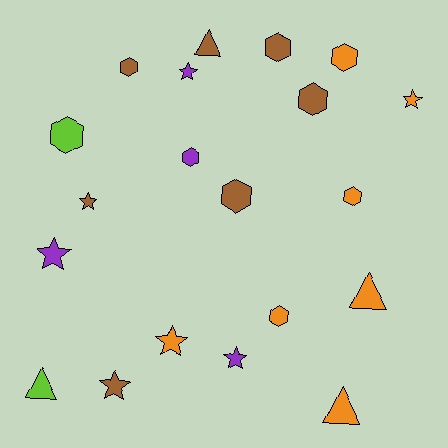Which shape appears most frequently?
Hexagon, with 9 objects.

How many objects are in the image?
There are 20 objects.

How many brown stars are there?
There are 2 brown stars.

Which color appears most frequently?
Orange, with 7 objects.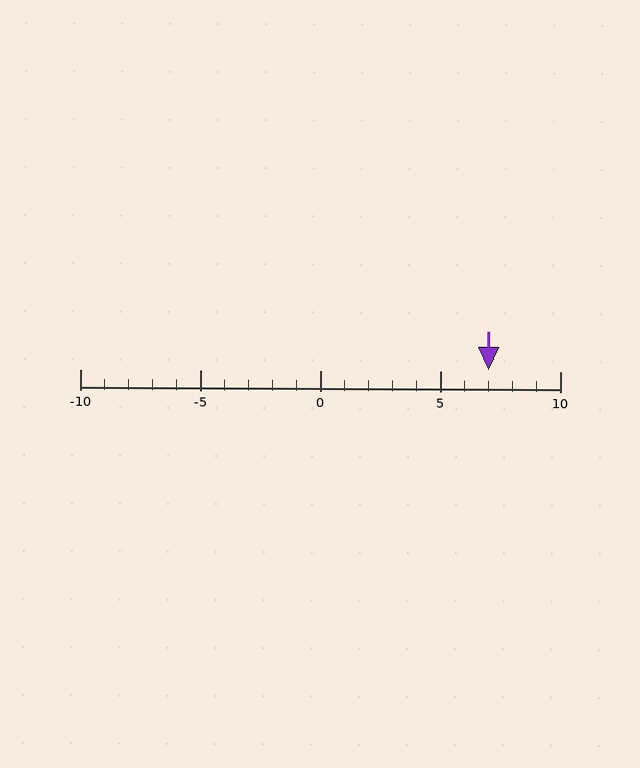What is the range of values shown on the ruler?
The ruler shows values from -10 to 10.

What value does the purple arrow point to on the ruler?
The purple arrow points to approximately 7.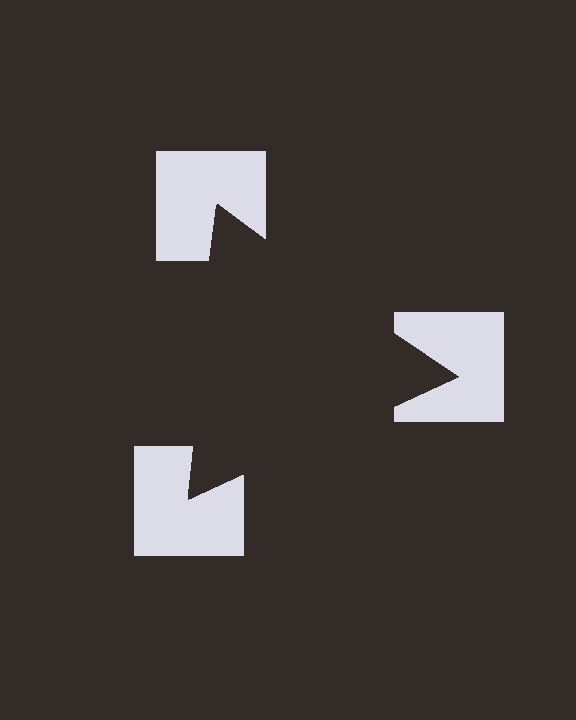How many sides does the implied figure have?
3 sides.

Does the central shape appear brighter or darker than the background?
It typically appears slightly darker than the background, even though no actual brightness change is drawn.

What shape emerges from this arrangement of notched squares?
An illusory triangle — its edges are inferred from the aligned wedge cuts in the notched squares, not physically drawn.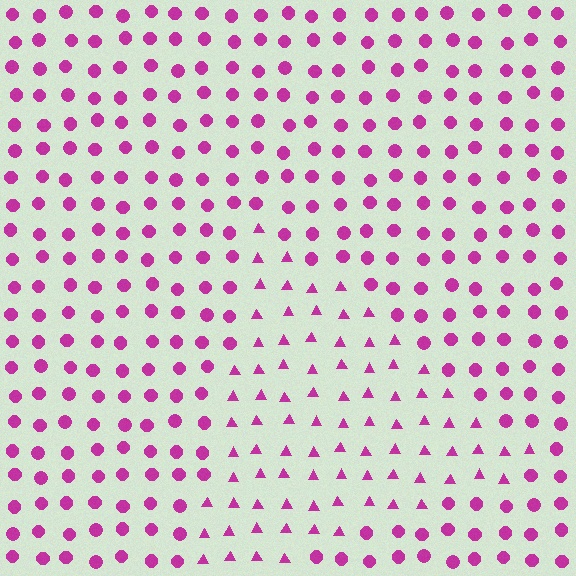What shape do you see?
I see a triangle.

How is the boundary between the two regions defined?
The boundary is defined by a change in element shape: triangles inside vs. circles outside. All elements share the same color and spacing.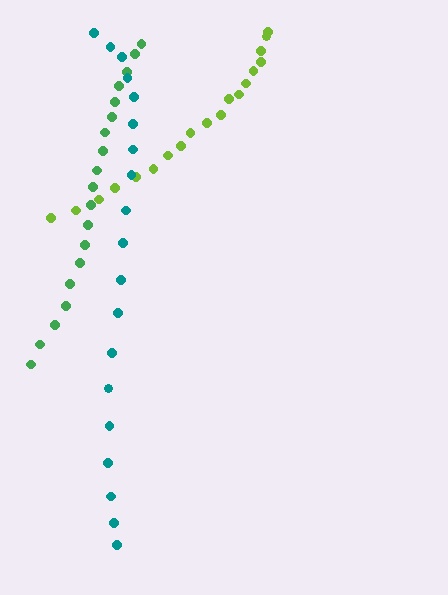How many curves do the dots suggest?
There are 3 distinct paths.